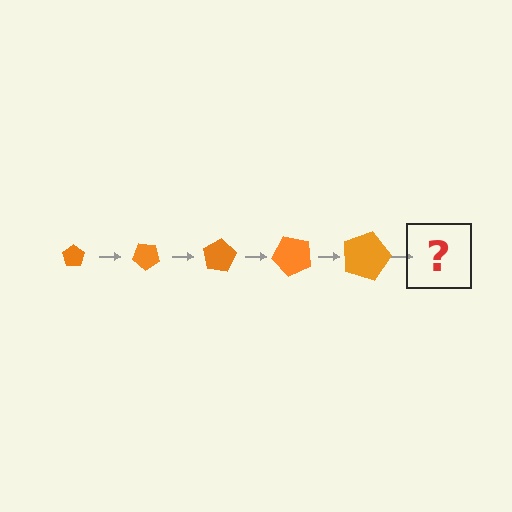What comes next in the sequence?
The next element should be a pentagon, larger than the previous one and rotated 200 degrees from the start.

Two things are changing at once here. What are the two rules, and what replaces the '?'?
The two rules are that the pentagon grows larger each step and it rotates 40 degrees each step. The '?' should be a pentagon, larger than the previous one and rotated 200 degrees from the start.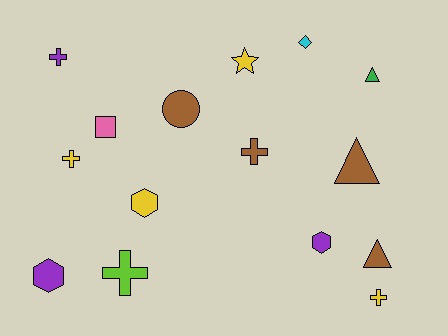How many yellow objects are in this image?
There are 4 yellow objects.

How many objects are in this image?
There are 15 objects.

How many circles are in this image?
There is 1 circle.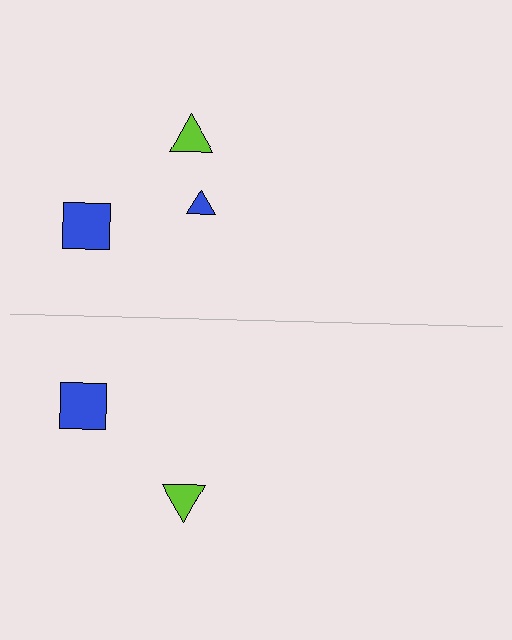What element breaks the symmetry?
A blue triangle is missing from the bottom side.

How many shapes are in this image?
There are 5 shapes in this image.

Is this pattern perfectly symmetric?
No, the pattern is not perfectly symmetric. A blue triangle is missing from the bottom side.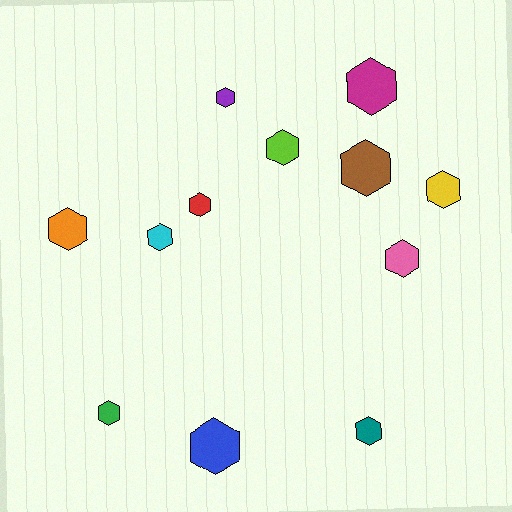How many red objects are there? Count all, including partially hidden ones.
There is 1 red object.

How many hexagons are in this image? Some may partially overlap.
There are 12 hexagons.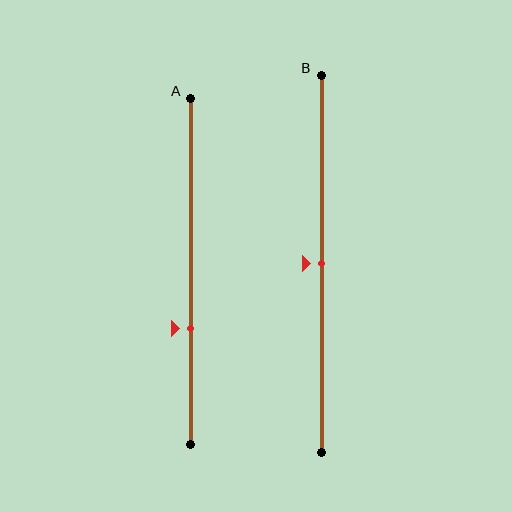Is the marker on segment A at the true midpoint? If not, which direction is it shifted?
No, the marker on segment A is shifted downward by about 16% of the segment length.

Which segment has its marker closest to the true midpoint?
Segment B has its marker closest to the true midpoint.